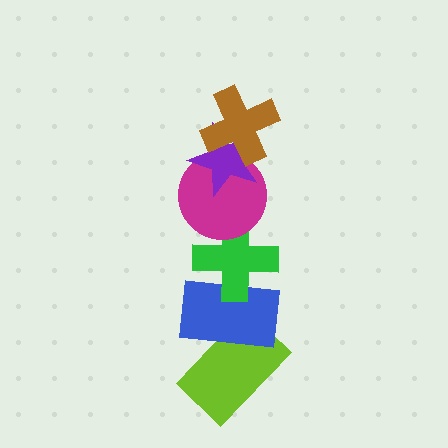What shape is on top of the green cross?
The magenta circle is on top of the green cross.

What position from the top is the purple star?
The purple star is 2nd from the top.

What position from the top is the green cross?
The green cross is 4th from the top.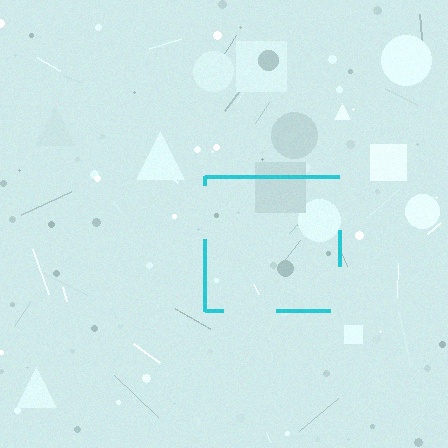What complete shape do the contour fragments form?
The contour fragments form a square.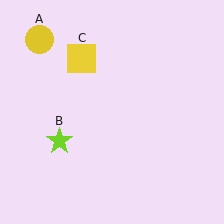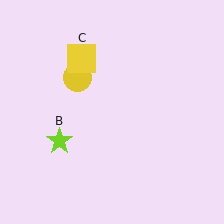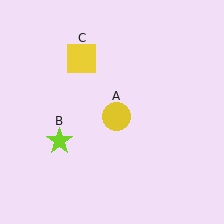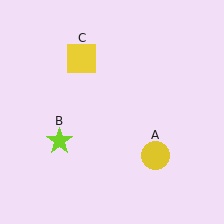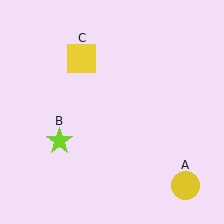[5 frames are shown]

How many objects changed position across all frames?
1 object changed position: yellow circle (object A).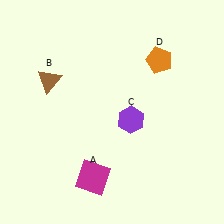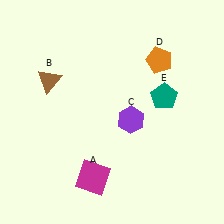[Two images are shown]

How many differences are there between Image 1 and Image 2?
There is 1 difference between the two images.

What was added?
A teal pentagon (E) was added in Image 2.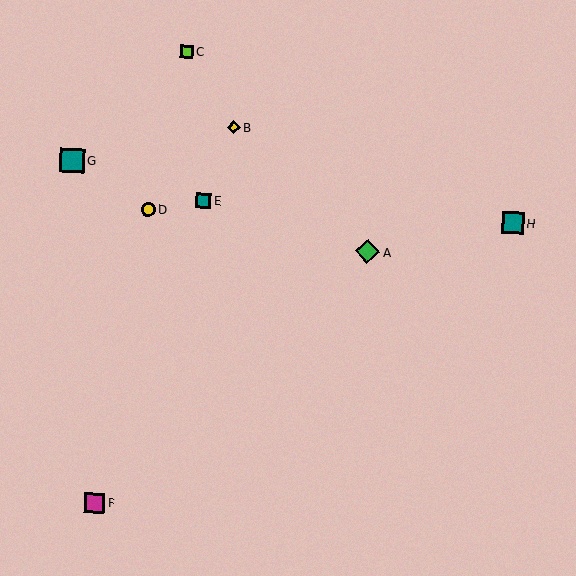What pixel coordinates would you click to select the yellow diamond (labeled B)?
Click at (234, 127) to select the yellow diamond B.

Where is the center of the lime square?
The center of the lime square is at (187, 52).